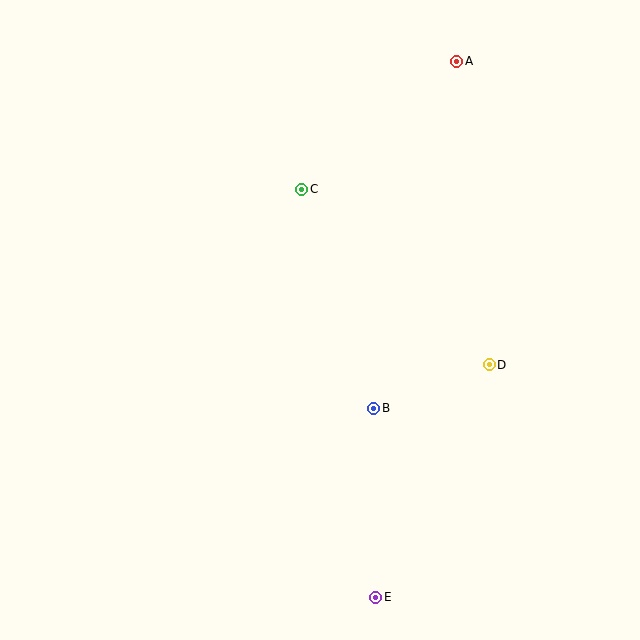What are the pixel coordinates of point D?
Point D is at (489, 365).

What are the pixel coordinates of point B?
Point B is at (374, 408).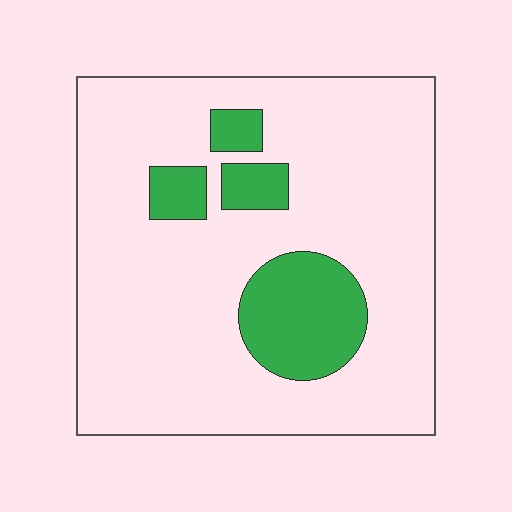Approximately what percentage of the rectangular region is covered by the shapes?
Approximately 15%.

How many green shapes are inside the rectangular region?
4.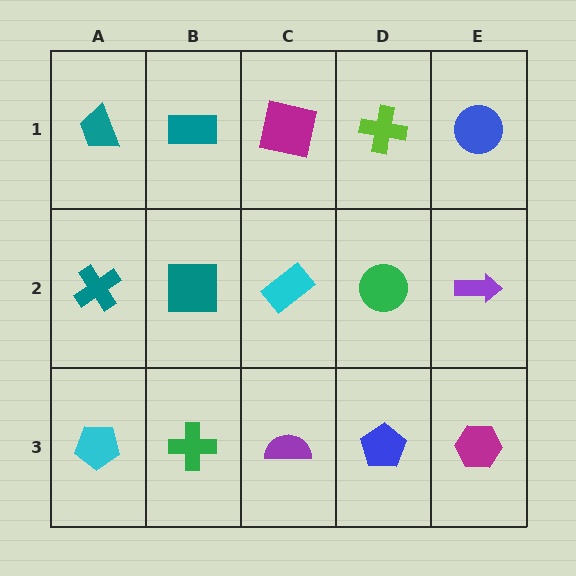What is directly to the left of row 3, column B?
A cyan pentagon.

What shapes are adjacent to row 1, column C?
A cyan rectangle (row 2, column C), a teal rectangle (row 1, column B), a lime cross (row 1, column D).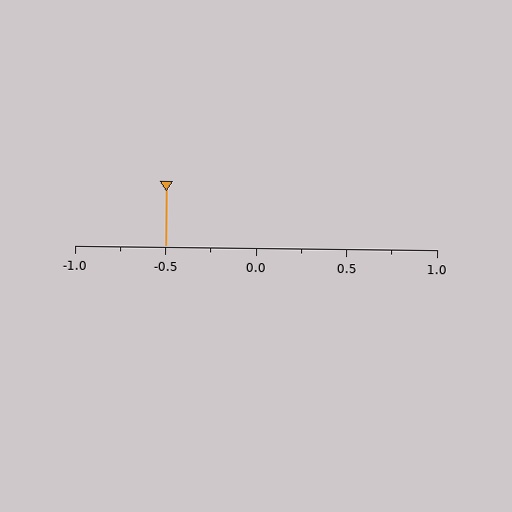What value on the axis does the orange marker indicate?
The marker indicates approximately -0.5.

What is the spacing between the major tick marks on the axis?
The major ticks are spaced 0.5 apart.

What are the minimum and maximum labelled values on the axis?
The axis runs from -1.0 to 1.0.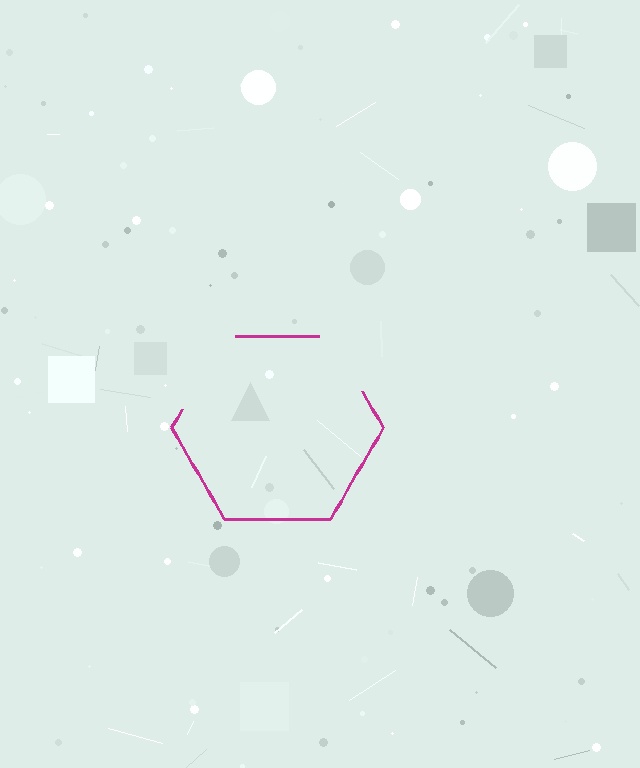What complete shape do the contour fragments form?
The contour fragments form a hexagon.